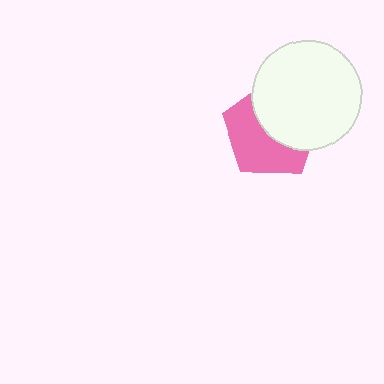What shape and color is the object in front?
The object in front is a white circle.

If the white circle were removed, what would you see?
You would see the complete pink pentagon.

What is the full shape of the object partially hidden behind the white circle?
The partially hidden object is a pink pentagon.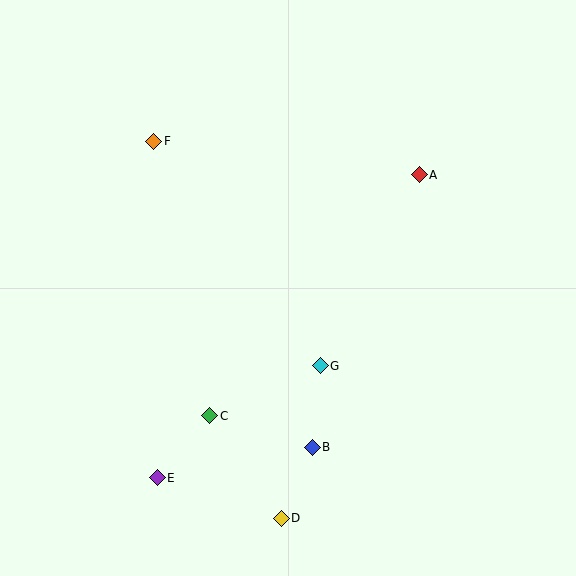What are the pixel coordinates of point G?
Point G is at (320, 366).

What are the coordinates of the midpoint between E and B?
The midpoint between E and B is at (235, 463).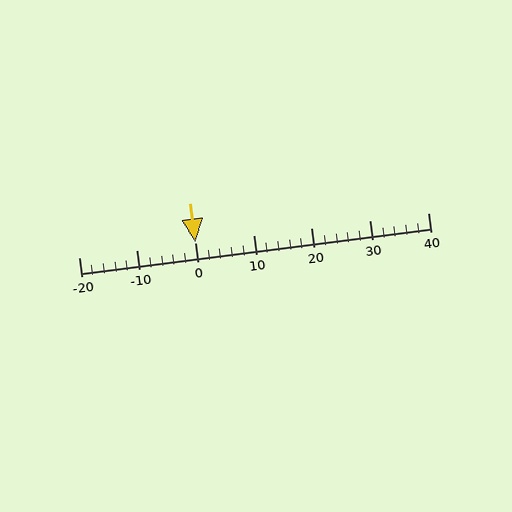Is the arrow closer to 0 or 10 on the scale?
The arrow is closer to 0.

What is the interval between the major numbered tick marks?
The major tick marks are spaced 10 units apart.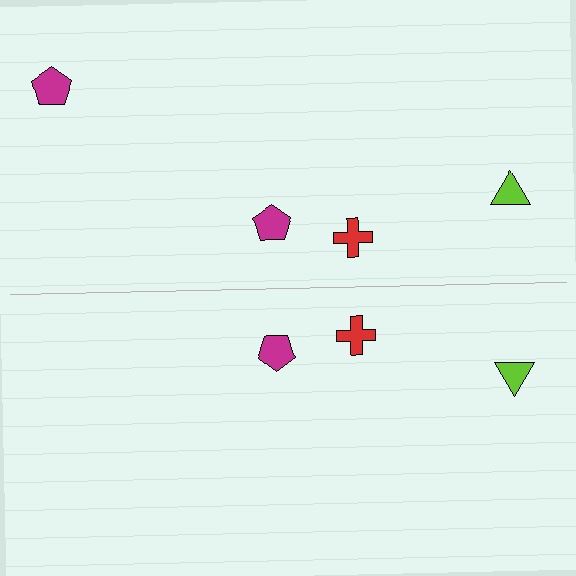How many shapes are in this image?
There are 7 shapes in this image.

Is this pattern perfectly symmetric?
No, the pattern is not perfectly symmetric. A magenta pentagon is missing from the bottom side.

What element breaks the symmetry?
A magenta pentagon is missing from the bottom side.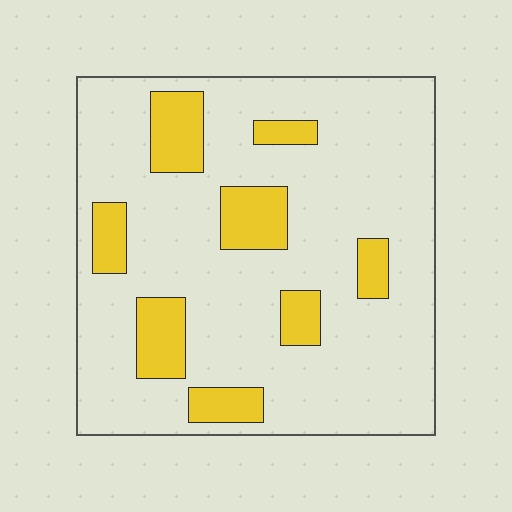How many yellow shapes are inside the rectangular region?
8.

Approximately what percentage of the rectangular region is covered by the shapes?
Approximately 20%.